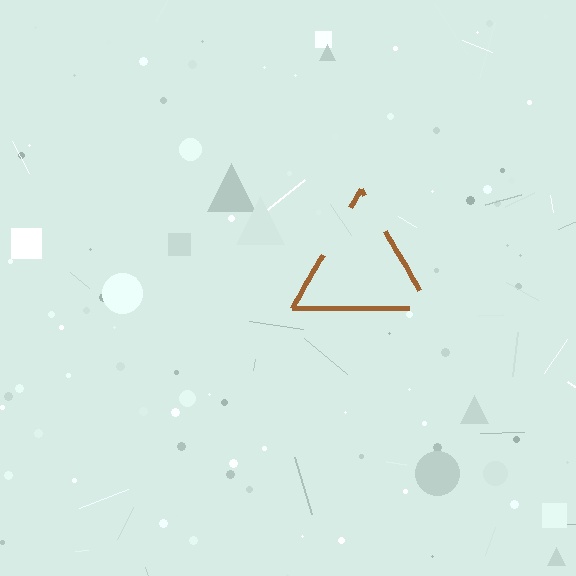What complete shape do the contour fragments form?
The contour fragments form a triangle.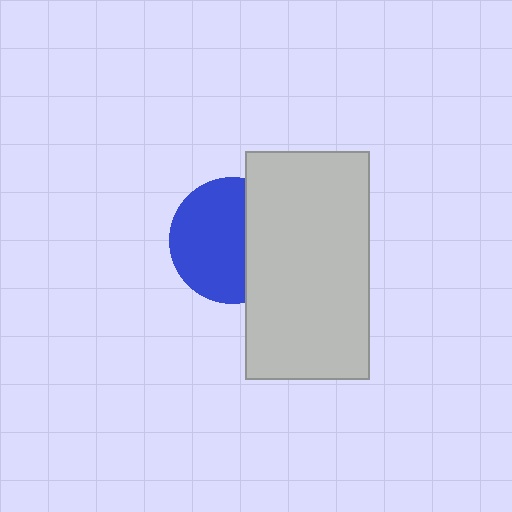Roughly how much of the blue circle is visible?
About half of it is visible (roughly 63%).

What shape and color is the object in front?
The object in front is a light gray rectangle.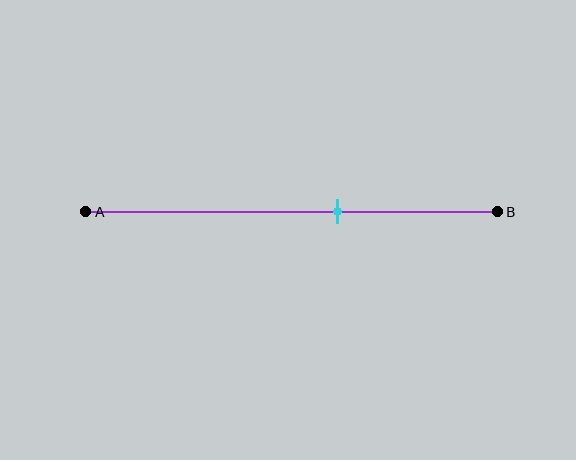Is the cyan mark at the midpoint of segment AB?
No, the mark is at about 60% from A, not at the 50% midpoint.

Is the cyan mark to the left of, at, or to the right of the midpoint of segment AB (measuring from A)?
The cyan mark is to the right of the midpoint of segment AB.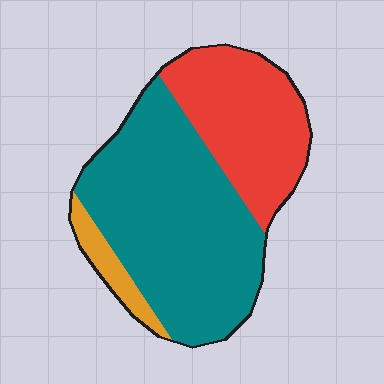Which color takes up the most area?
Teal, at roughly 60%.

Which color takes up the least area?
Orange, at roughly 5%.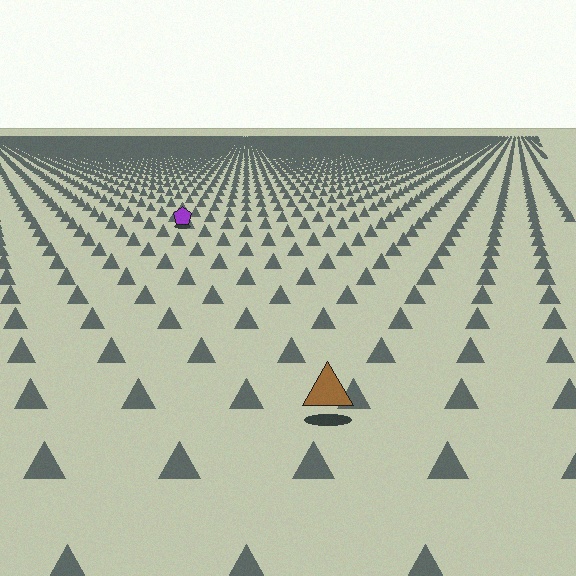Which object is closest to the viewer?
The brown triangle is closest. The texture marks near it are larger and more spread out.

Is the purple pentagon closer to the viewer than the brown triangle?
No. The brown triangle is closer — you can tell from the texture gradient: the ground texture is coarser near it.